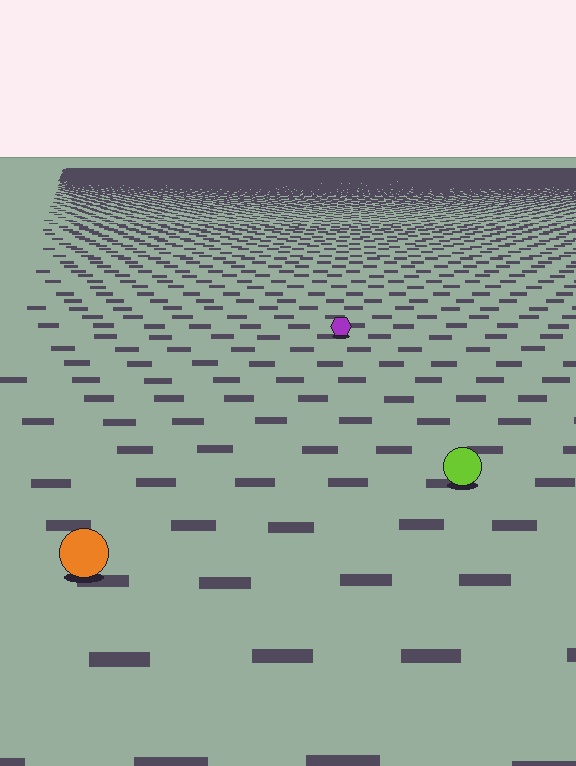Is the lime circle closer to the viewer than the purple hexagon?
Yes. The lime circle is closer — you can tell from the texture gradient: the ground texture is coarser near it.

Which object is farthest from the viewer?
The purple hexagon is farthest from the viewer. It appears smaller and the ground texture around it is denser.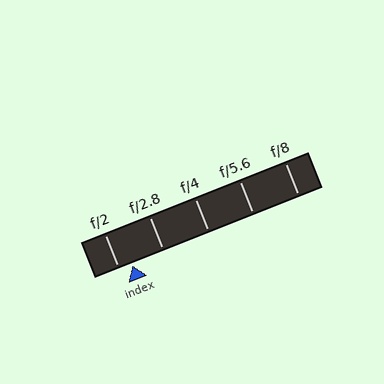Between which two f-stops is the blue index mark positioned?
The index mark is between f/2 and f/2.8.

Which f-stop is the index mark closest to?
The index mark is closest to f/2.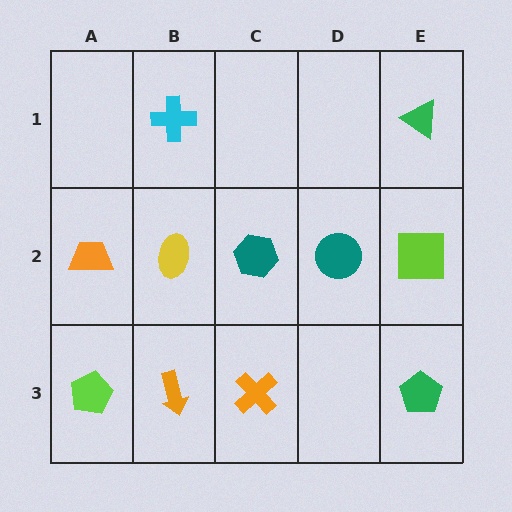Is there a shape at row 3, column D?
No, that cell is empty.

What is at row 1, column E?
A green triangle.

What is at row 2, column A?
An orange trapezoid.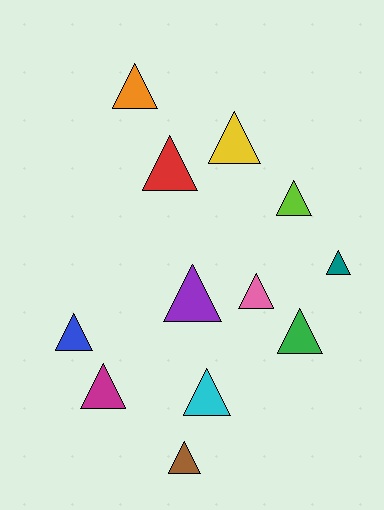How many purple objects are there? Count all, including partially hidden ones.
There is 1 purple object.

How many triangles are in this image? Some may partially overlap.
There are 12 triangles.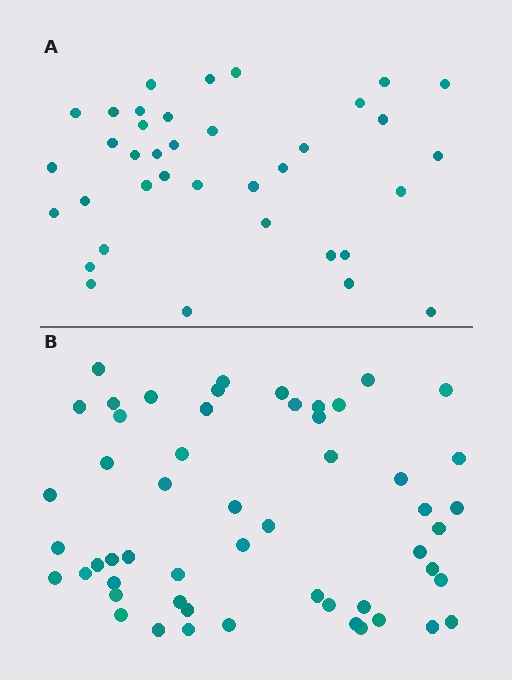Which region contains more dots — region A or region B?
Region B (the bottom region) has more dots.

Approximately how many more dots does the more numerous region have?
Region B has approximately 15 more dots than region A.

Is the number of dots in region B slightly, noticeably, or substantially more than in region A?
Region B has substantially more. The ratio is roughly 1.5 to 1.